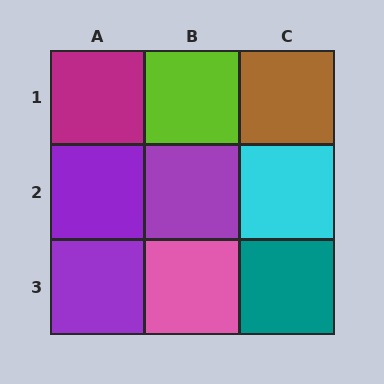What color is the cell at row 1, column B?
Lime.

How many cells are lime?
1 cell is lime.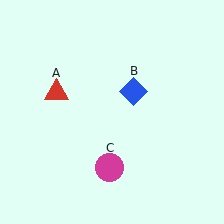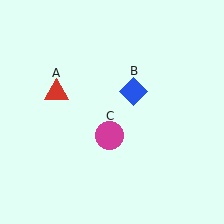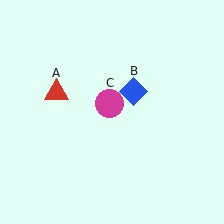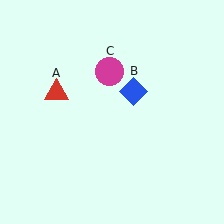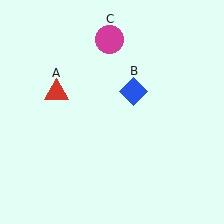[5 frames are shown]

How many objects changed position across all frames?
1 object changed position: magenta circle (object C).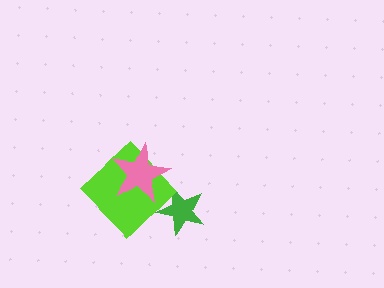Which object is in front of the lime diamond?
The pink star is in front of the lime diamond.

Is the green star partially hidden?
Yes, it is partially covered by another shape.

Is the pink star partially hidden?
No, no other shape covers it.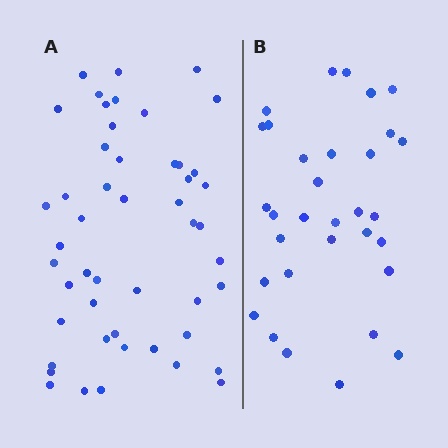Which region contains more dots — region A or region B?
Region A (the left region) has more dots.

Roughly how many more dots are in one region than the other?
Region A has approximately 15 more dots than region B.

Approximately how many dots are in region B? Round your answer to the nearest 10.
About 30 dots. (The exact count is 32, which rounds to 30.)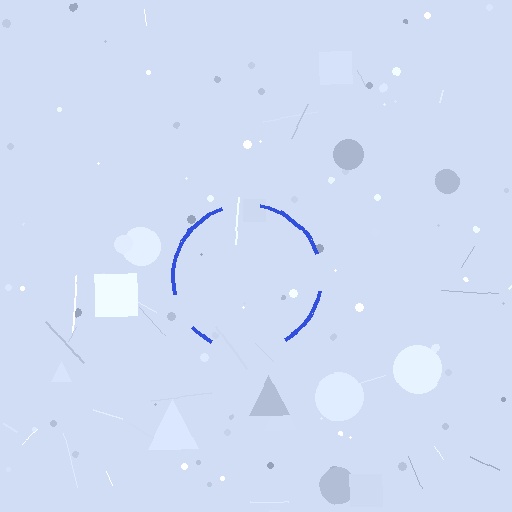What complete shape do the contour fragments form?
The contour fragments form a circle.